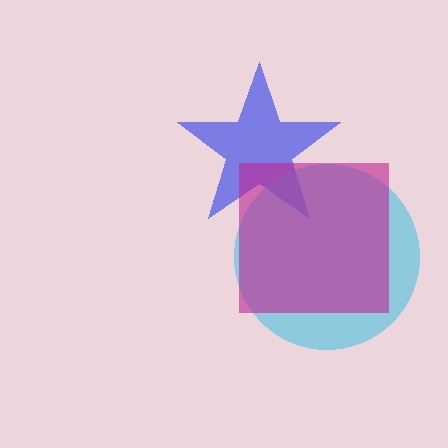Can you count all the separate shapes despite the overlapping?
Yes, there are 3 separate shapes.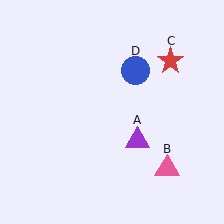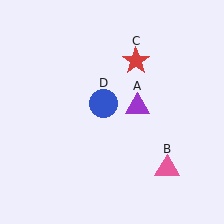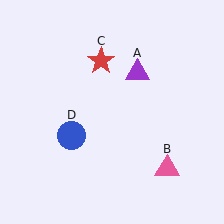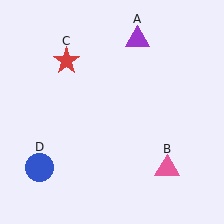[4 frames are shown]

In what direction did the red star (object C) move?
The red star (object C) moved left.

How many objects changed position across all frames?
3 objects changed position: purple triangle (object A), red star (object C), blue circle (object D).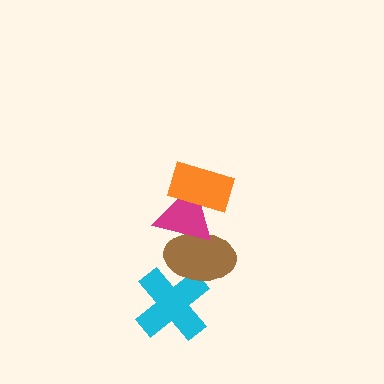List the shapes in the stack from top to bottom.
From top to bottom: the orange rectangle, the magenta triangle, the brown ellipse, the cyan cross.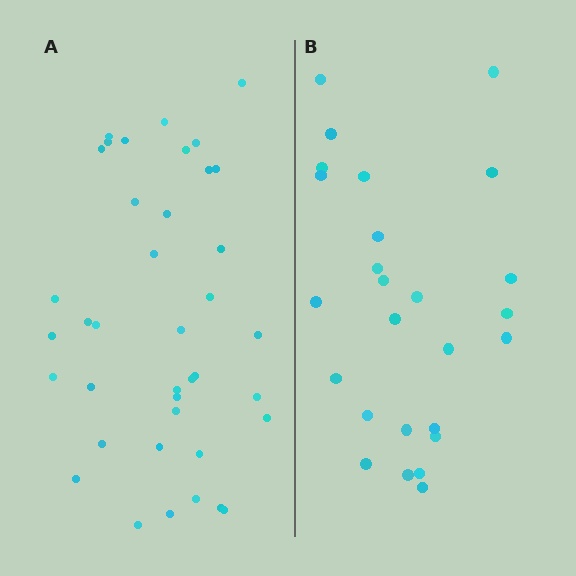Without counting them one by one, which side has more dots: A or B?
Region A (the left region) has more dots.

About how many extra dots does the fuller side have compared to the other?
Region A has approximately 15 more dots than region B.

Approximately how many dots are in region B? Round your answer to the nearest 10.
About 30 dots. (The exact count is 26, which rounds to 30.)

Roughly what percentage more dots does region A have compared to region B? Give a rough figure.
About 50% more.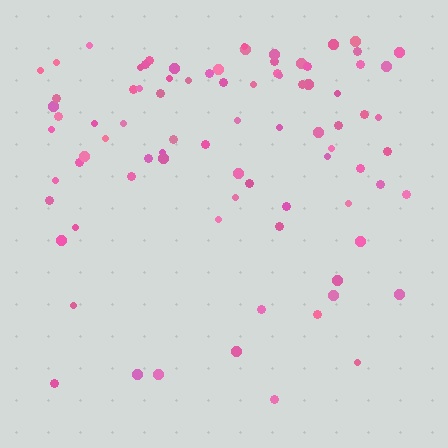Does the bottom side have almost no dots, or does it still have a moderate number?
Still a moderate number, just noticeably fewer than the top.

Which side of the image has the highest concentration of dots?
The top.